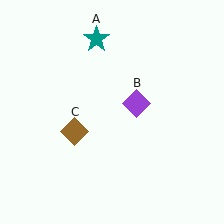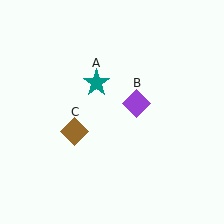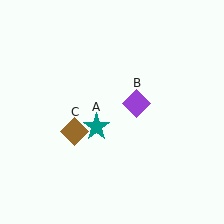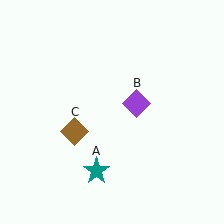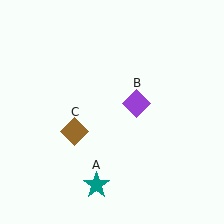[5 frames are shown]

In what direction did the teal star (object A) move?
The teal star (object A) moved down.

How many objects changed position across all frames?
1 object changed position: teal star (object A).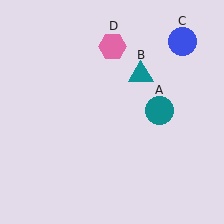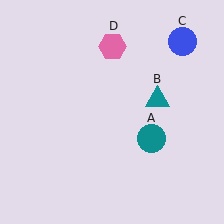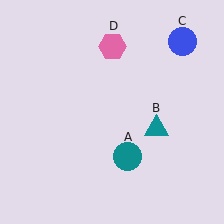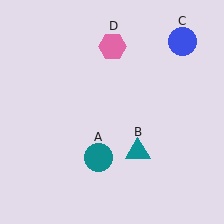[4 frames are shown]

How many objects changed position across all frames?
2 objects changed position: teal circle (object A), teal triangle (object B).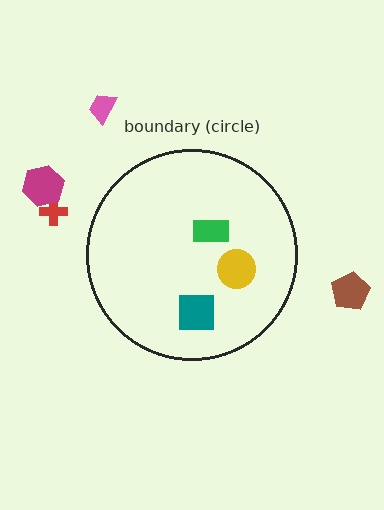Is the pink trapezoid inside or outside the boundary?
Outside.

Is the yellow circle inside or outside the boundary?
Inside.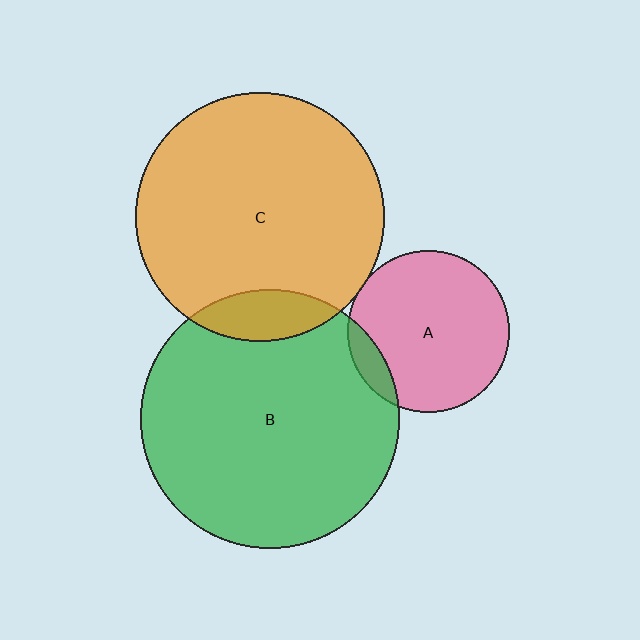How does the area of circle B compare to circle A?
Approximately 2.6 times.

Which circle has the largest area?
Circle B (green).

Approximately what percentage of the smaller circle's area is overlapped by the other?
Approximately 10%.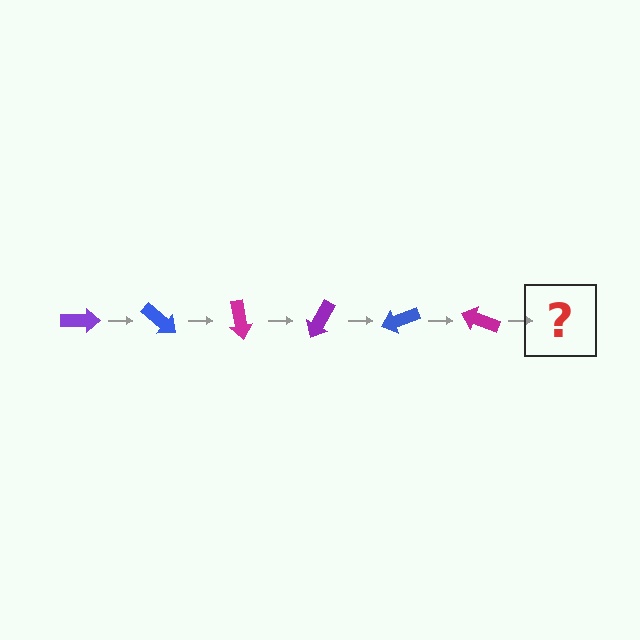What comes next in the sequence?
The next element should be a purple arrow, rotated 240 degrees from the start.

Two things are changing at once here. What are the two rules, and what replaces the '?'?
The two rules are that it rotates 40 degrees each step and the color cycles through purple, blue, and magenta. The '?' should be a purple arrow, rotated 240 degrees from the start.